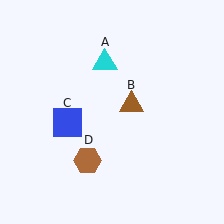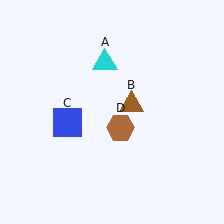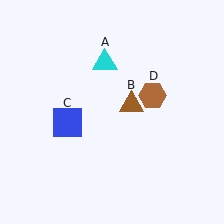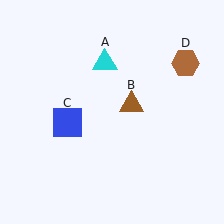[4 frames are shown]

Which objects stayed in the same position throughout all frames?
Cyan triangle (object A) and brown triangle (object B) and blue square (object C) remained stationary.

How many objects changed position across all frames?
1 object changed position: brown hexagon (object D).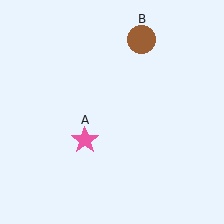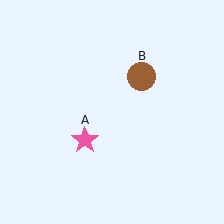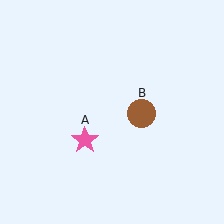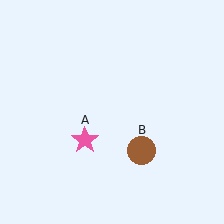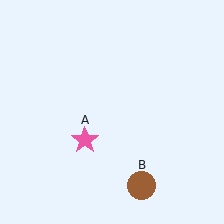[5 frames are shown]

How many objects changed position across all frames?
1 object changed position: brown circle (object B).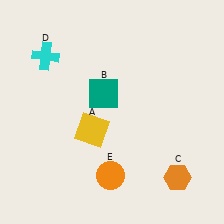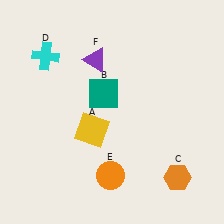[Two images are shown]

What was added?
A purple triangle (F) was added in Image 2.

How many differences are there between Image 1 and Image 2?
There is 1 difference between the two images.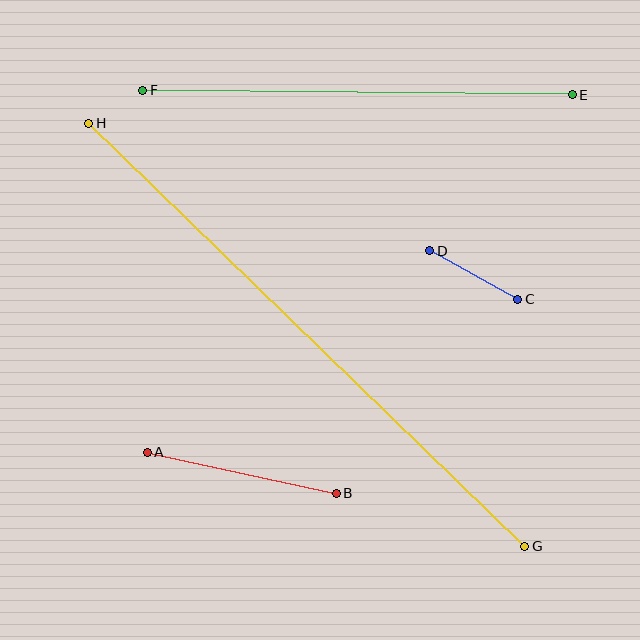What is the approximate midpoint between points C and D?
The midpoint is at approximately (474, 275) pixels.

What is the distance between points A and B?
The distance is approximately 193 pixels.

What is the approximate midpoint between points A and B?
The midpoint is at approximately (242, 473) pixels.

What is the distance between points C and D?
The distance is approximately 101 pixels.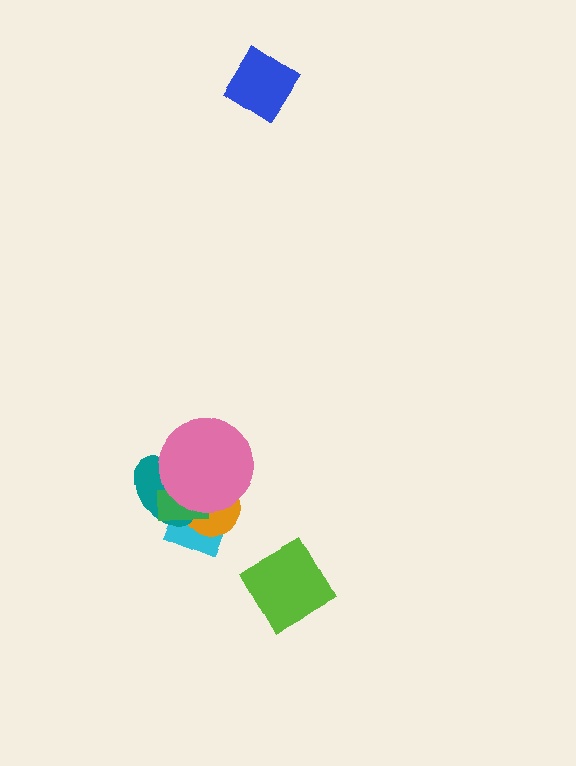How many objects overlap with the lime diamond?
0 objects overlap with the lime diamond.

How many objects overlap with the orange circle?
4 objects overlap with the orange circle.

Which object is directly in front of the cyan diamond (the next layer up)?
The orange circle is directly in front of the cyan diamond.